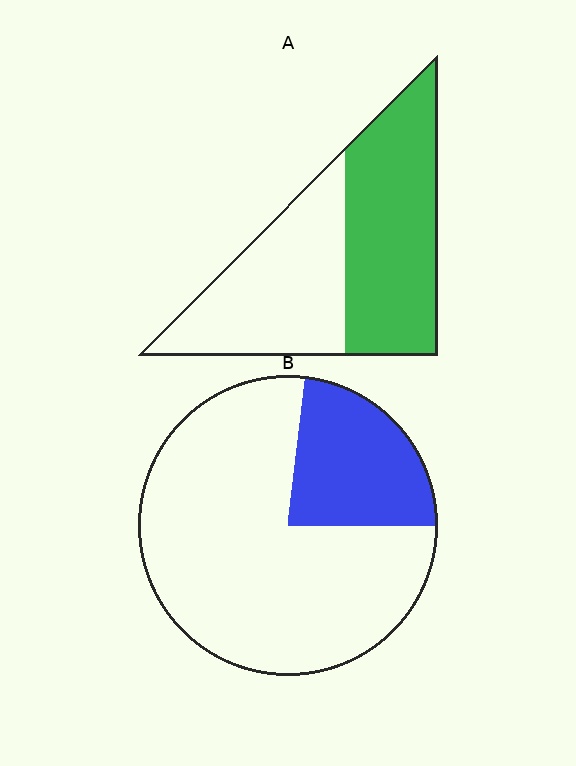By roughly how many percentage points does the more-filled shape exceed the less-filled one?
By roughly 30 percentage points (A over B).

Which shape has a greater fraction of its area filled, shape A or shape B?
Shape A.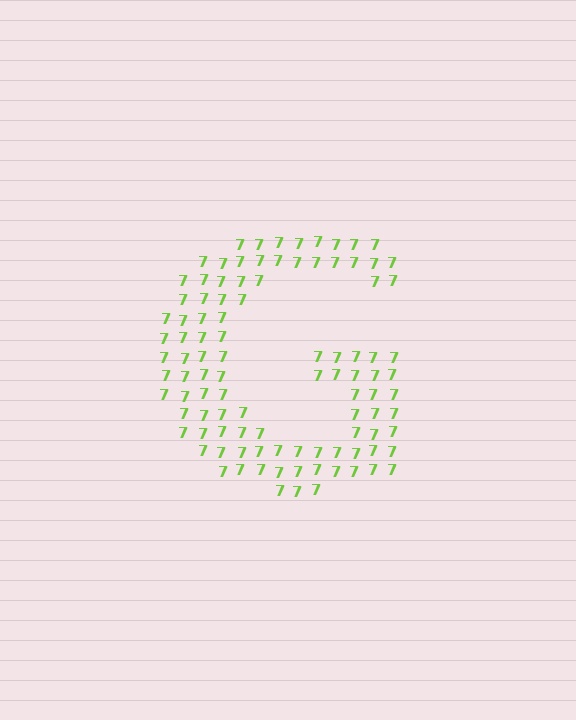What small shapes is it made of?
It is made of small digit 7's.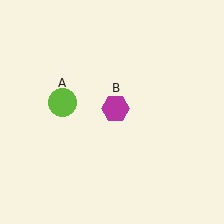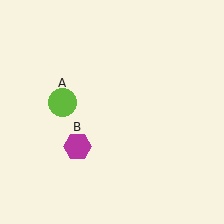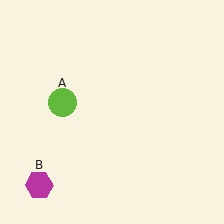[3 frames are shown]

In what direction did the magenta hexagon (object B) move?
The magenta hexagon (object B) moved down and to the left.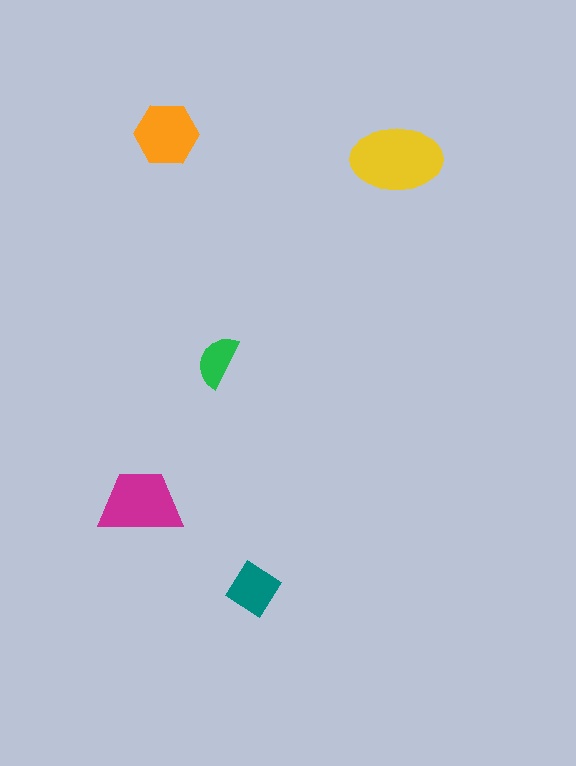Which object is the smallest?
The green semicircle.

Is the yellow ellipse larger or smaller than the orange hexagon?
Larger.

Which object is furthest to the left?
The magenta trapezoid is leftmost.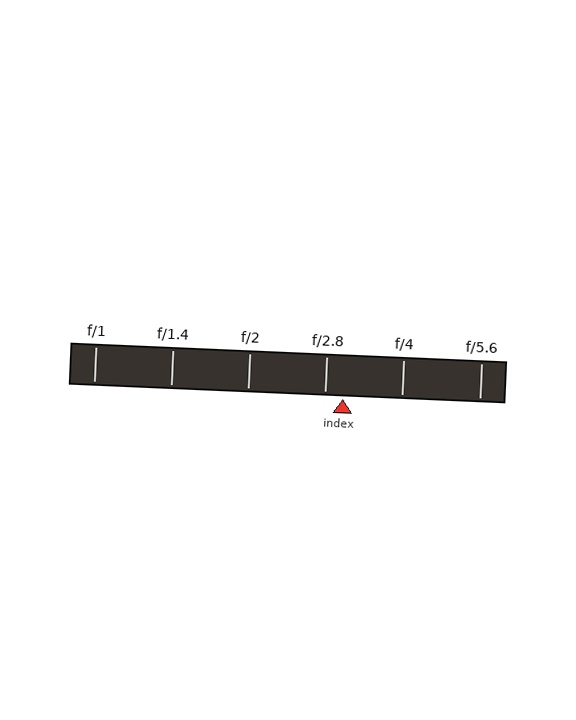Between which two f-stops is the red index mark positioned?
The index mark is between f/2.8 and f/4.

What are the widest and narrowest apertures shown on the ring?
The widest aperture shown is f/1 and the narrowest is f/5.6.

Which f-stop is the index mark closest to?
The index mark is closest to f/2.8.